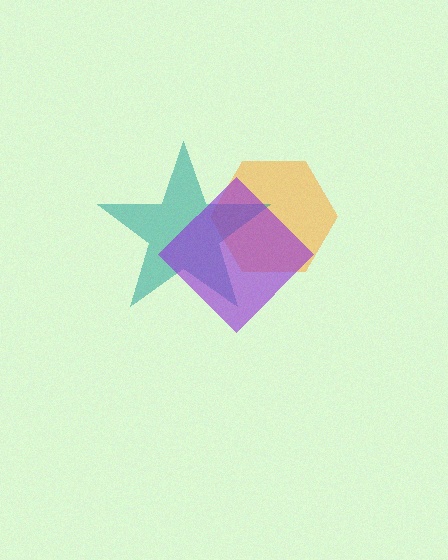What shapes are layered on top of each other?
The layered shapes are: an orange hexagon, a teal star, a purple diamond.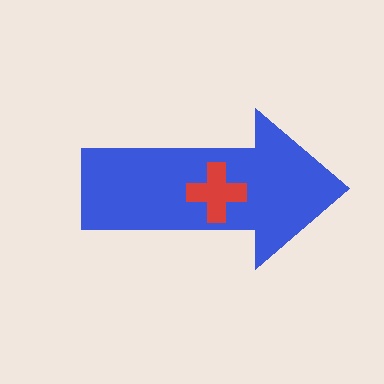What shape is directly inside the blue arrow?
The red cross.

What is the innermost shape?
The red cross.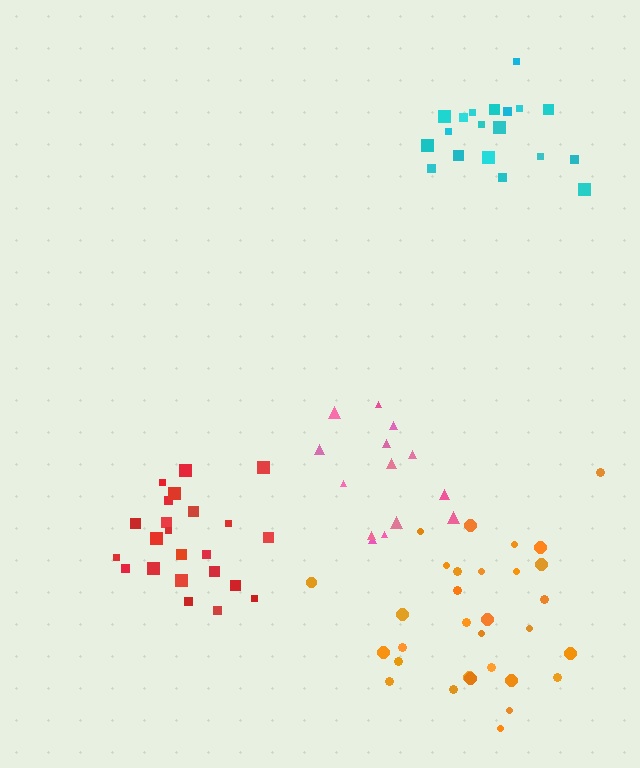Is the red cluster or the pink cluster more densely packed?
Red.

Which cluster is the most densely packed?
Red.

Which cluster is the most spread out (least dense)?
Pink.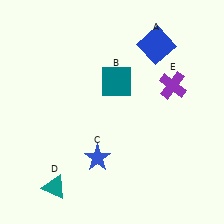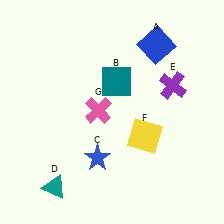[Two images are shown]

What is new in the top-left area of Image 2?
A pink cross (G) was added in the top-left area of Image 2.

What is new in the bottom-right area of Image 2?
A yellow square (F) was added in the bottom-right area of Image 2.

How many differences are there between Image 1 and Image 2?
There are 2 differences between the two images.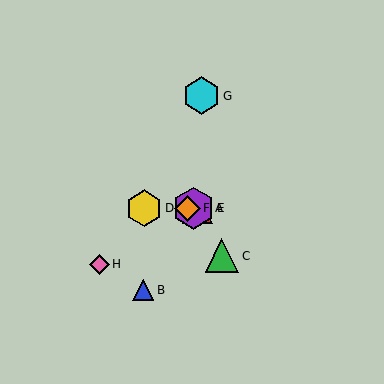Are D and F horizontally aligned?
Yes, both are at y≈208.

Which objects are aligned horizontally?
Objects A, D, E, F are aligned horizontally.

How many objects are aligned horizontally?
4 objects (A, D, E, F) are aligned horizontally.